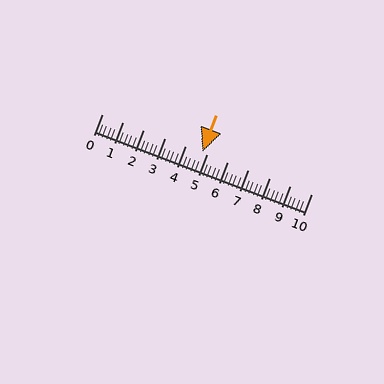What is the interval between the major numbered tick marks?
The major tick marks are spaced 1 units apart.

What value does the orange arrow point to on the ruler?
The orange arrow points to approximately 4.8.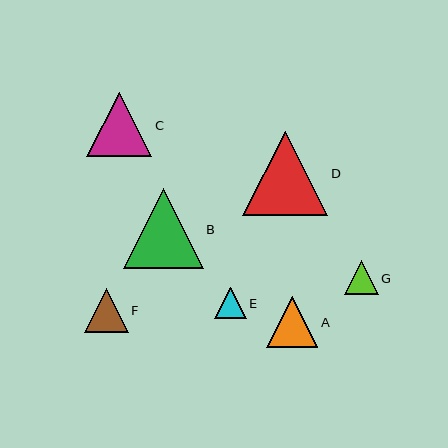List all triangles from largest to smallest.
From largest to smallest: D, B, C, A, F, G, E.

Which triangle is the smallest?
Triangle E is the smallest with a size of approximately 31 pixels.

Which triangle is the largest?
Triangle D is the largest with a size of approximately 85 pixels.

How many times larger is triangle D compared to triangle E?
Triangle D is approximately 2.7 times the size of triangle E.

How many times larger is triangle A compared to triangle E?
Triangle A is approximately 1.6 times the size of triangle E.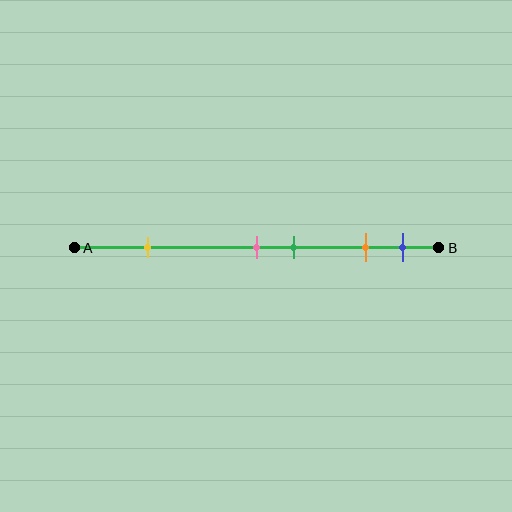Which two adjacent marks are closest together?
The pink and green marks are the closest adjacent pair.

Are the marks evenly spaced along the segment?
No, the marks are not evenly spaced.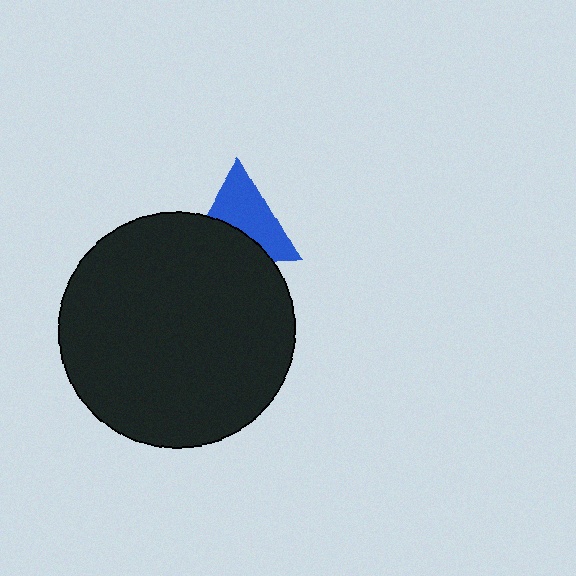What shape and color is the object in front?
The object in front is a black circle.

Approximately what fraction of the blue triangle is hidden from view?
Roughly 42% of the blue triangle is hidden behind the black circle.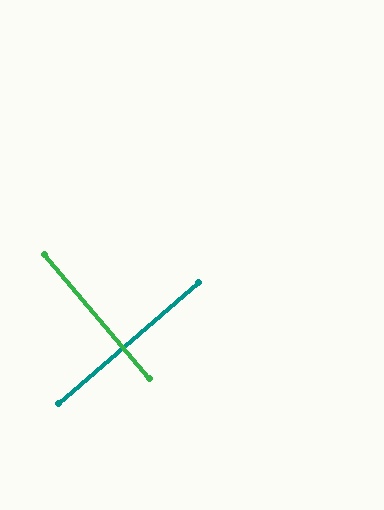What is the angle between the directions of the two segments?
Approximately 89 degrees.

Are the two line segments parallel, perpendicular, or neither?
Perpendicular — they meet at approximately 89°.